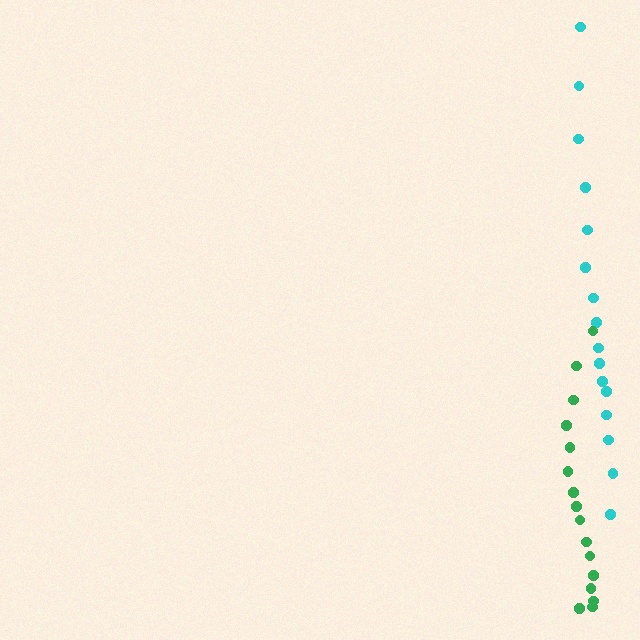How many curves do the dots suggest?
There are 2 distinct paths.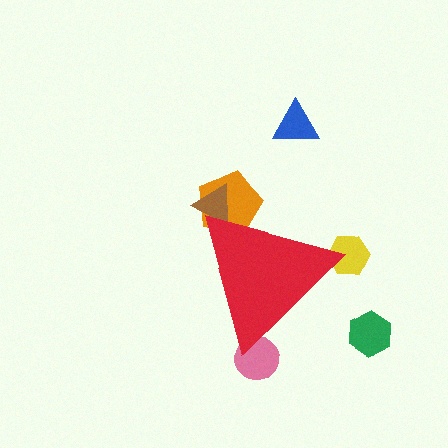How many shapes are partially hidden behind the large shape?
4 shapes are partially hidden.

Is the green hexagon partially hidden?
No, the green hexagon is fully visible.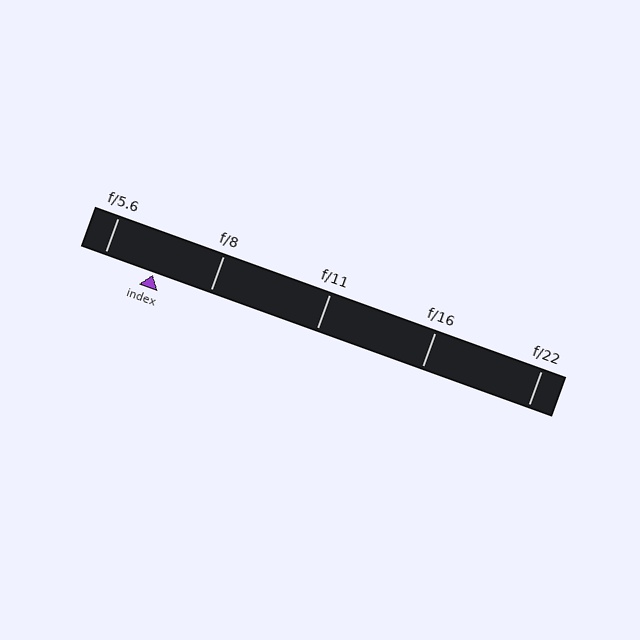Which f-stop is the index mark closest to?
The index mark is closest to f/5.6.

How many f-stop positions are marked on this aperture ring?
There are 5 f-stop positions marked.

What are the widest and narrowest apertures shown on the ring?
The widest aperture shown is f/5.6 and the narrowest is f/22.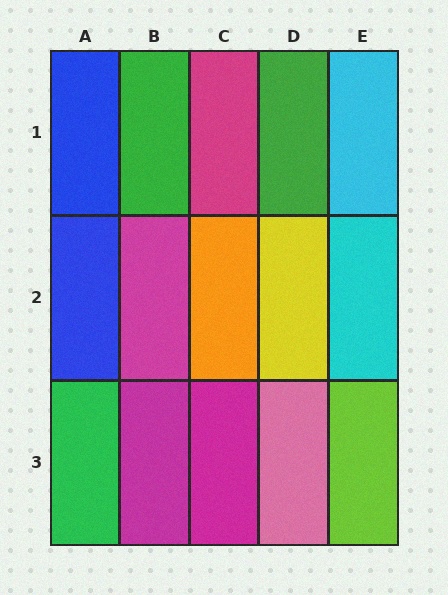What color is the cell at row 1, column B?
Green.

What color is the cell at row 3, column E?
Lime.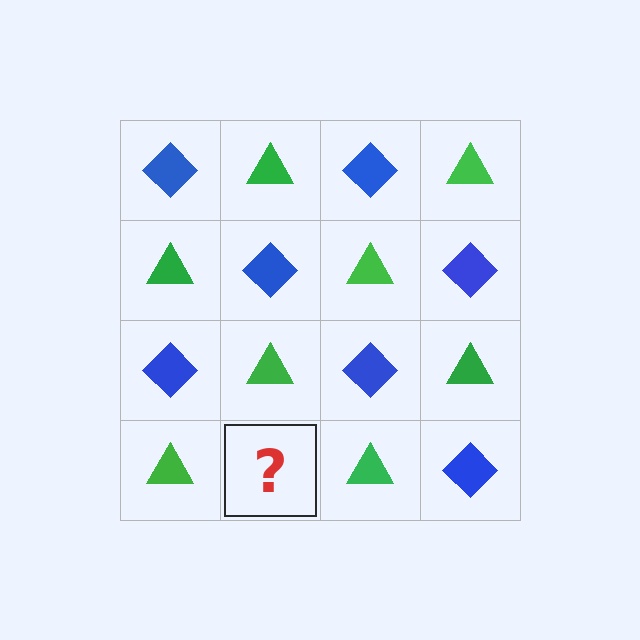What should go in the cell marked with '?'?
The missing cell should contain a blue diamond.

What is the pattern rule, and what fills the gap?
The rule is that it alternates blue diamond and green triangle in a checkerboard pattern. The gap should be filled with a blue diamond.